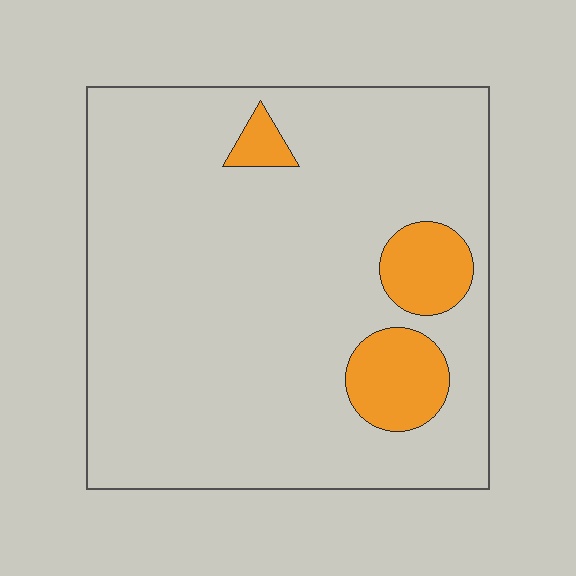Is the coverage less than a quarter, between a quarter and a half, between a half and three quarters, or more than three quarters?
Less than a quarter.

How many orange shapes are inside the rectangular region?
3.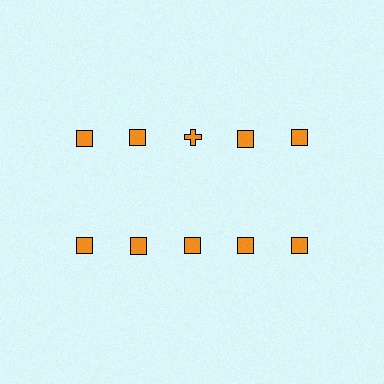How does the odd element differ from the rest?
It has a different shape: cross instead of square.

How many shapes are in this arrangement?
There are 10 shapes arranged in a grid pattern.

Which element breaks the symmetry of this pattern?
The orange cross in the top row, center column breaks the symmetry. All other shapes are orange squares.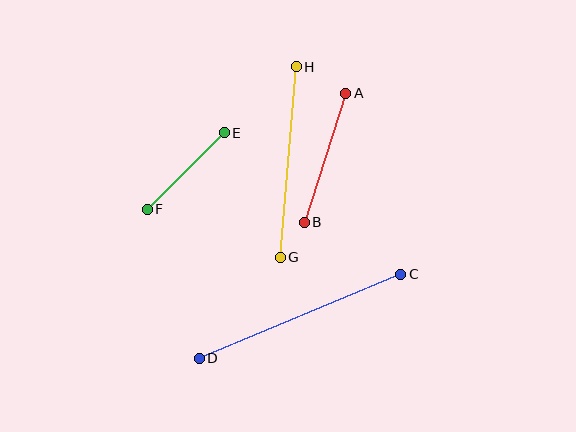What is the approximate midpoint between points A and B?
The midpoint is at approximately (325, 158) pixels.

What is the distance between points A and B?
The distance is approximately 136 pixels.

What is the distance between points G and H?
The distance is approximately 191 pixels.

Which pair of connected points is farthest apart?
Points C and D are farthest apart.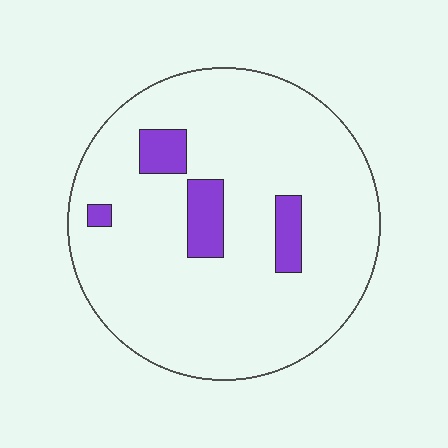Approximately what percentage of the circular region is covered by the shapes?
Approximately 10%.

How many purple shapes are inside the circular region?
4.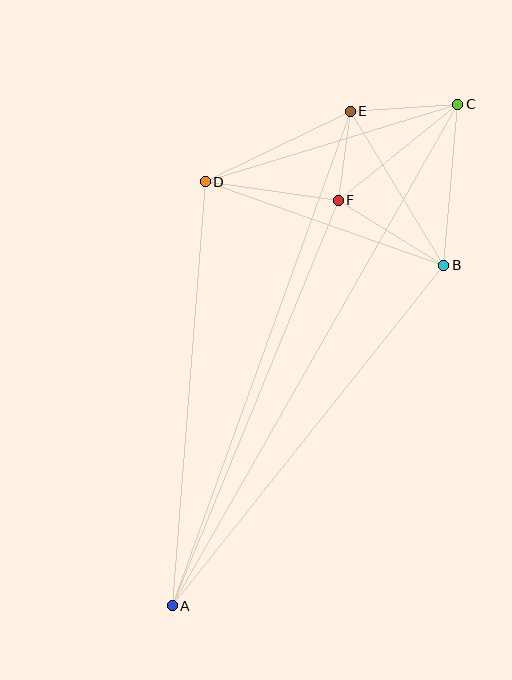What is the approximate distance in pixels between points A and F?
The distance between A and F is approximately 439 pixels.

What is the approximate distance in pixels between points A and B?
The distance between A and B is approximately 436 pixels.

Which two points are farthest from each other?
Points A and C are farthest from each other.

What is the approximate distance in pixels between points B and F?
The distance between B and F is approximately 124 pixels.